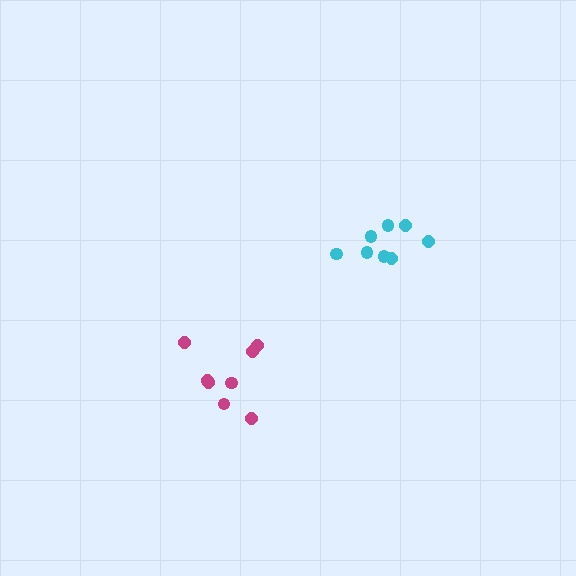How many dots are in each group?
Group 1: 8 dots, Group 2: 8 dots (16 total).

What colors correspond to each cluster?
The clusters are colored: cyan, magenta.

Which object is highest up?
The cyan cluster is topmost.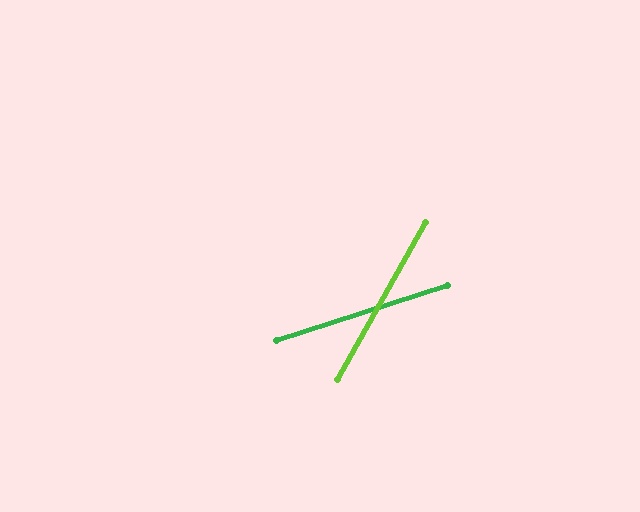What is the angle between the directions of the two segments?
Approximately 43 degrees.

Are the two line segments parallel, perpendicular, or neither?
Neither parallel nor perpendicular — they differ by about 43°.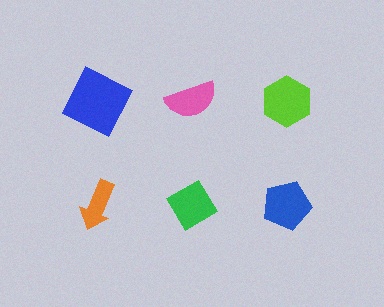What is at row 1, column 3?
A lime hexagon.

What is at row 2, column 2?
A green diamond.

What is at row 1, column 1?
A blue square.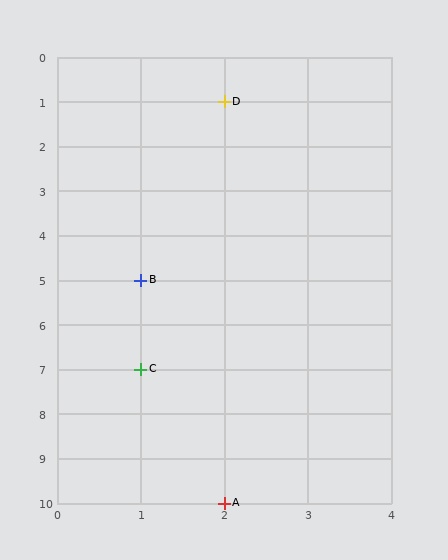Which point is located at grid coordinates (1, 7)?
Point C is at (1, 7).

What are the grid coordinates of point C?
Point C is at grid coordinates (1, 7).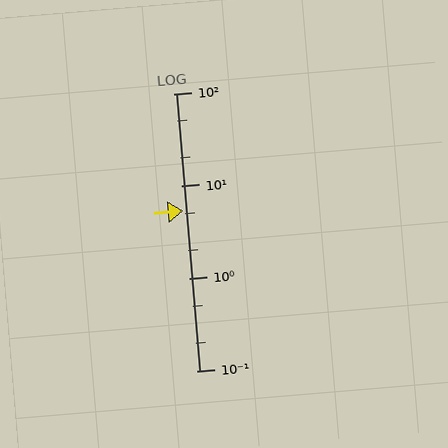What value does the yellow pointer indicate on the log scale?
The pointer indicates approximately 5.4.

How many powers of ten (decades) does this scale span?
The scale spans 3 decades, from 0.1 to 100.